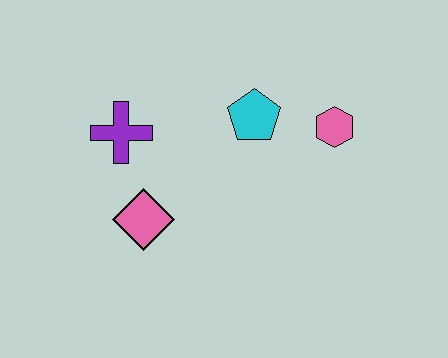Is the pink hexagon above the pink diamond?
Yes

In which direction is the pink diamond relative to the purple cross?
The pink diamond is below the purple cross.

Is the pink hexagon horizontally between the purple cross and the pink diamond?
No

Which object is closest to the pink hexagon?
The cyan pentagon is closest to the pink hexagon.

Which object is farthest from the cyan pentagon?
The pink diamond is farthest from the cyan pentagon.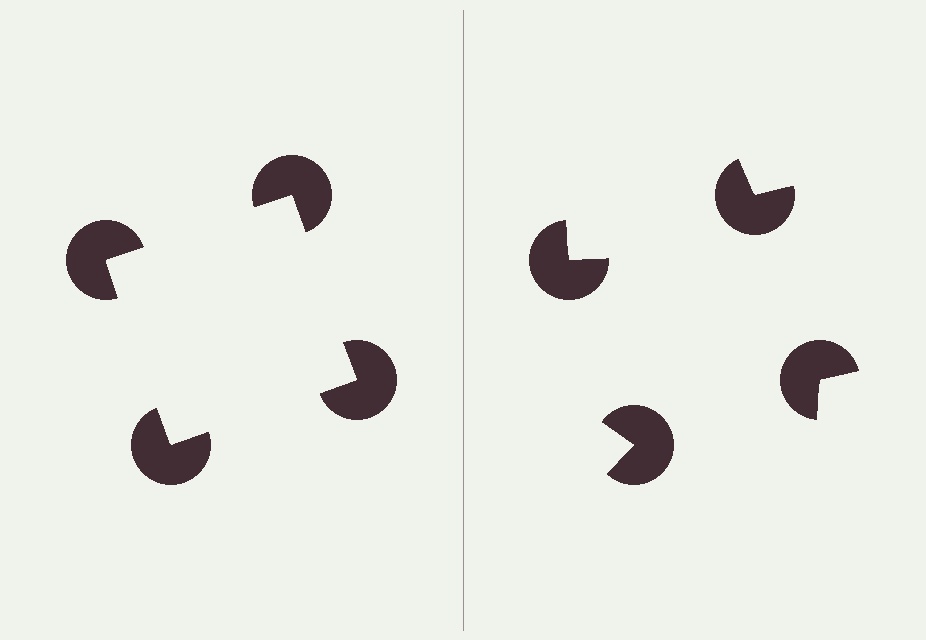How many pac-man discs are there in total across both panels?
8 — 4 on each side.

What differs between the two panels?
The pac-man discs are positioned identically on both sides; only the wedge orientations differ. On the left they align to a square; on the right they are misaligned.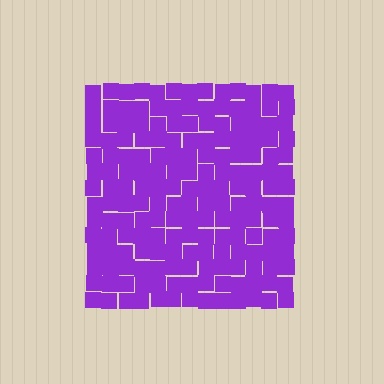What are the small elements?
The small elements are squares.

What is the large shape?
The large shape is a square.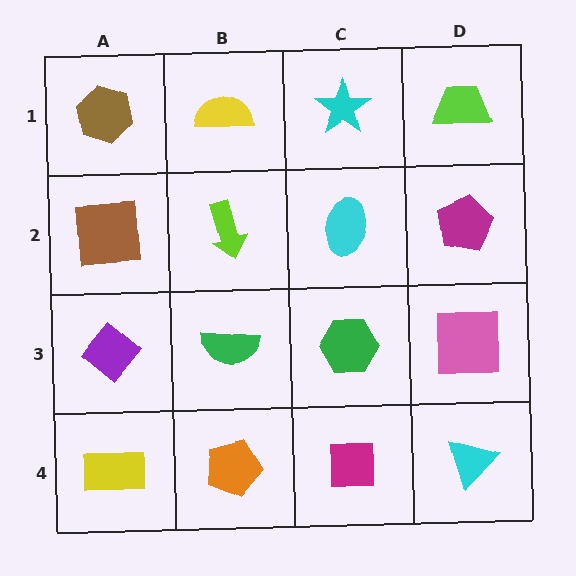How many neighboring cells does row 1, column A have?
2.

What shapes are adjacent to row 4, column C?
A green hexagon (row 3, column C), an orange pentagon (row 4, column B), a cyan triangle (row 4, column D).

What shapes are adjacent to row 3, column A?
A brown square (row 2, column A), a yellow rectangle (row 4, column A), a green semicircle (row 3, column B).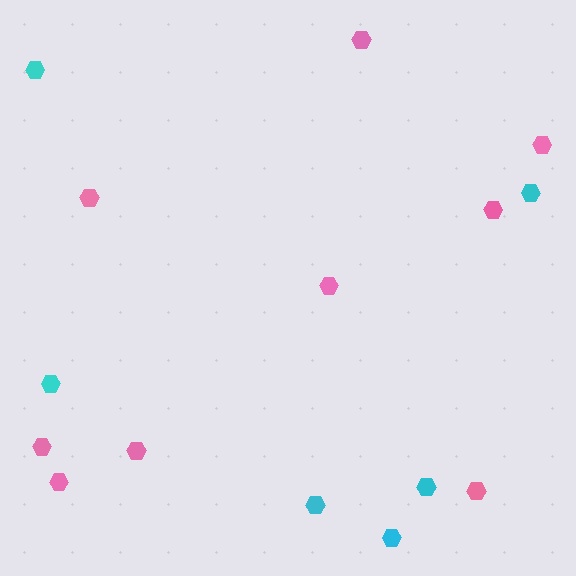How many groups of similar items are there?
There are 2 groups: one group of pink hexagons (9) and one group of cyan hexagons (6).